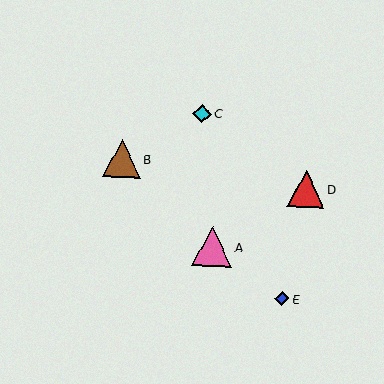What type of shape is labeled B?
Shape B is a brown triangle.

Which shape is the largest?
The pink triangle (labeled A) is the largest.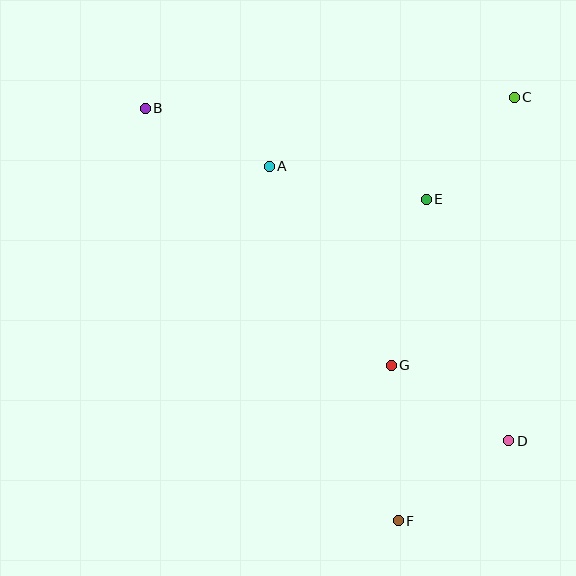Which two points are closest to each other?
Points C and E are closest to each other.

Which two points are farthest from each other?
Points B and D are farthest from each other.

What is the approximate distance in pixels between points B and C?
The distance between B and C is approximately 369 pixels.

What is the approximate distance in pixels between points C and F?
The distance between C and F is approximately 439 pixels.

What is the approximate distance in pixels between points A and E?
The distance between A and E is approximately 160 pixels.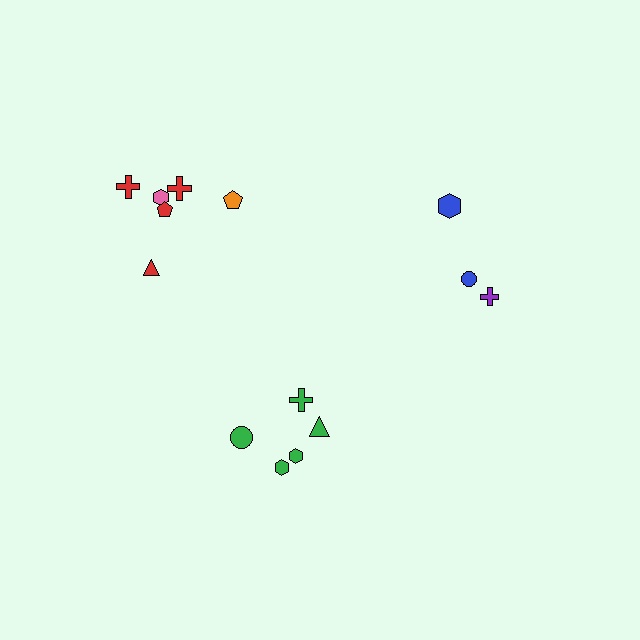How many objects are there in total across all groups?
There are 14 objects.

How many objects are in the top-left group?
There are 6 objects.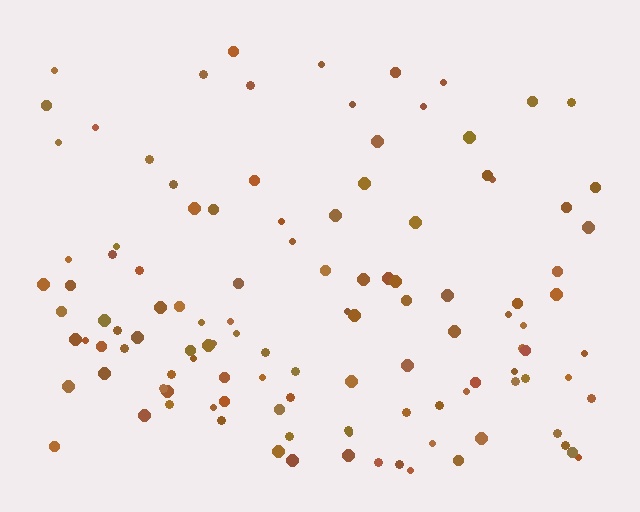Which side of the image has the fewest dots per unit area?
The top.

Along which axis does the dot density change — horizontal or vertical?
Vertical.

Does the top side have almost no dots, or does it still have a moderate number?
Still a moderate number, just noticeably fewer than the bottom.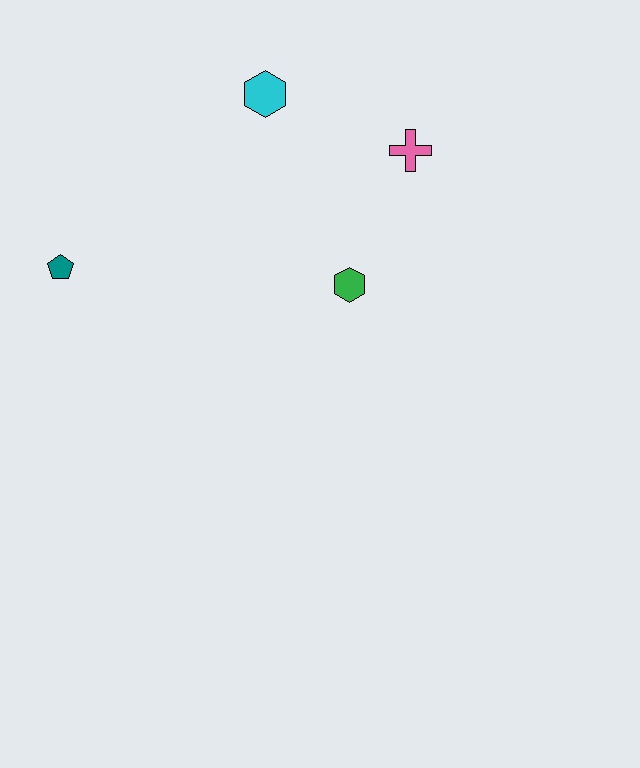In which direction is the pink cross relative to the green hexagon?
The pink cross is above the green hexagon.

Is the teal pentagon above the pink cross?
No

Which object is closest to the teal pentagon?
The cyan hexagon is closest to the teal pentagon.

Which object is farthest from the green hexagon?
The teal pentagon is farthest from the green hexagon.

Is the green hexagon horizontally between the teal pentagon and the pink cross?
Yes